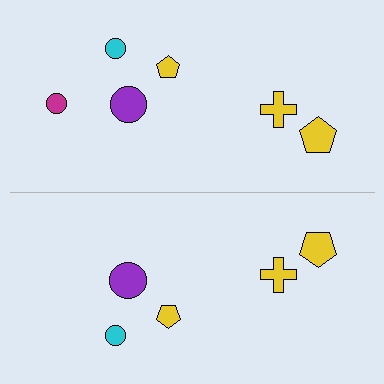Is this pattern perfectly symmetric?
No, the pattern is not perfectly symmetric. A magenta circle is missing from the bottom side.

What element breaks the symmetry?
A magenta circle is missing from the bottom side.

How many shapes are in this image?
There are 11 shapes in this image.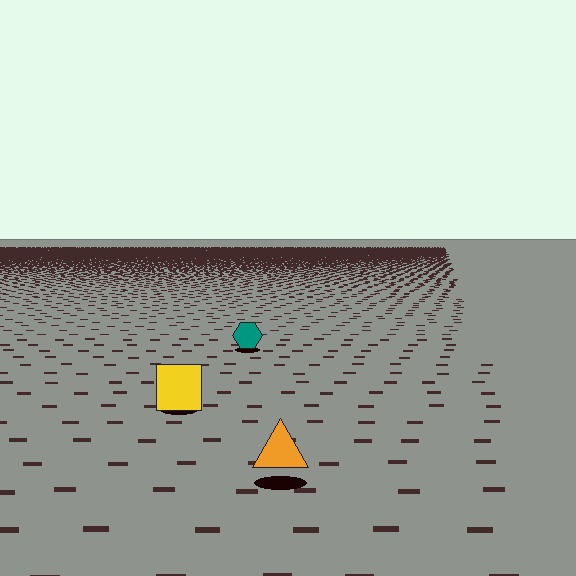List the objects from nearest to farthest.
From nearest to farthest: the orange triangle, the yellow square, the teal hexagon.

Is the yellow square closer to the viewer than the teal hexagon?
Yes. The yellow square is closer — you can tell from the texture gradient: the ground texture is coarser near it.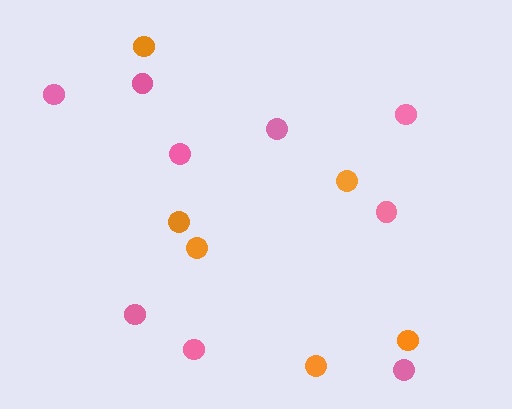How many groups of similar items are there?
There are 2 groups: one group of orange circles (6) and one group of pink circles (9).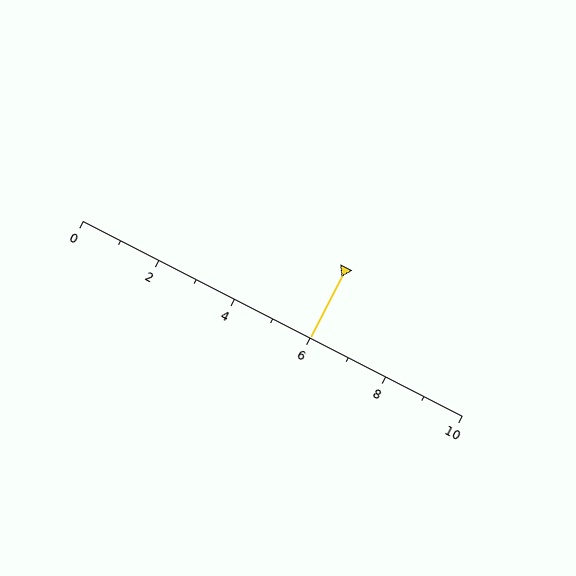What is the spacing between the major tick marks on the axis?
The major ticks are spaced 2 apart.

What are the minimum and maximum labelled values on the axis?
The axis runs from 0 to 10.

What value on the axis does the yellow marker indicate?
The marker indicates approximately 6.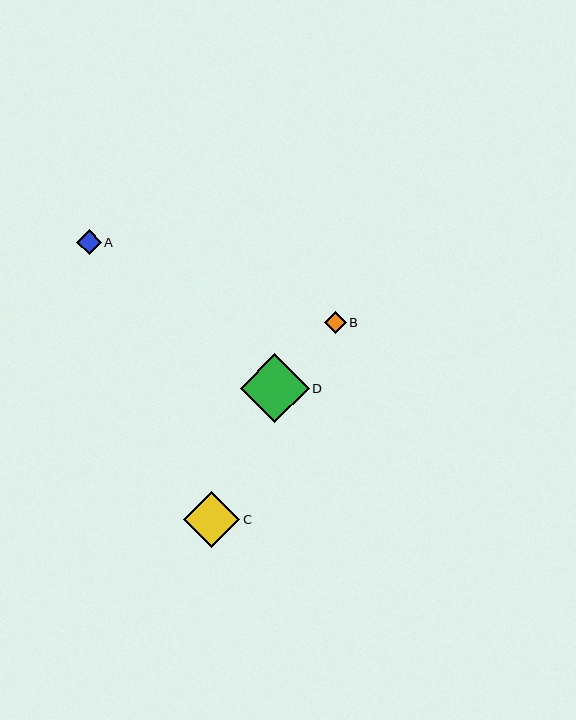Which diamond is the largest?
Diamond D is the largest with a size of approximately 69 pixels.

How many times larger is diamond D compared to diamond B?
Diamond D is approximately 3.2 times the size of diamond B.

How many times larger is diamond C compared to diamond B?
Diamond C is approximately 2.6 times the size of diamond B.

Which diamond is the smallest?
Diamond B is the smallest with a size of approximately 22 pixels.